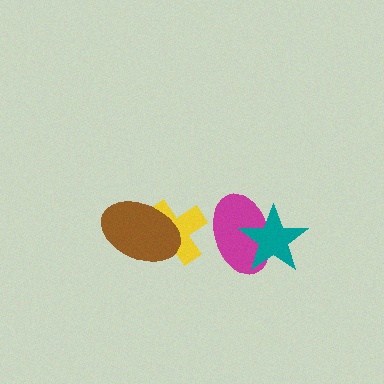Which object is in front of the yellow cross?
The brown ellipse is in front of the yellow cross.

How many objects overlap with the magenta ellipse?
1 object overlaps with the magenta ellipse.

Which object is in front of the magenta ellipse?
The teal star is in front of the magenta ellipse.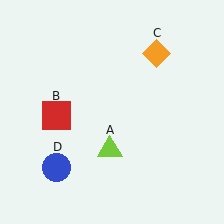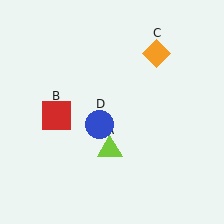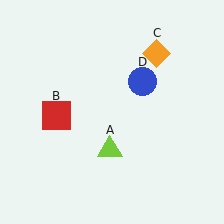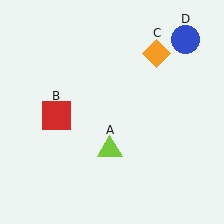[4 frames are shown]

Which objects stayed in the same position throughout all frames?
Lime triangle (object A) and red square (object B) and orange diamond (object C) remained stationary.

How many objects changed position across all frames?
1 object changed position: blue circle (object D).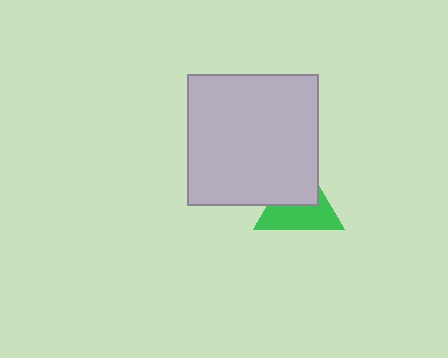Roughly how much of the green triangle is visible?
About half of it is visible (roughly 55%).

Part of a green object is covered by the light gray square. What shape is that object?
It is a triangle.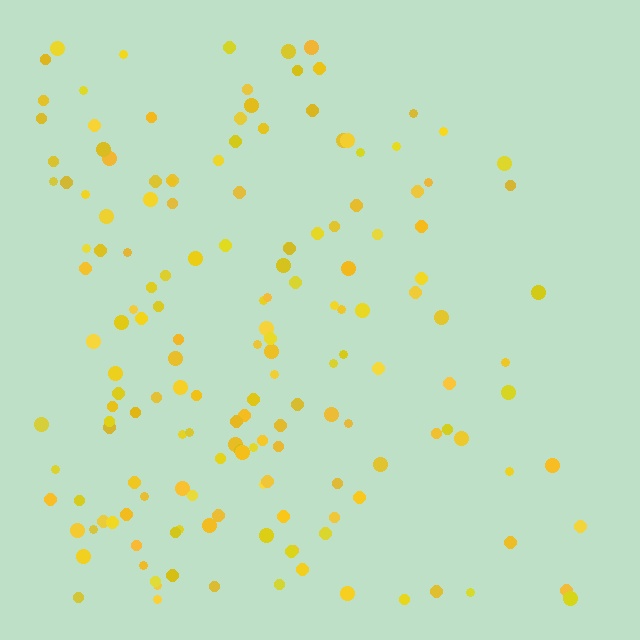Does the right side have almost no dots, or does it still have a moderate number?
Still a moderate number, just noticeably fewer than the left.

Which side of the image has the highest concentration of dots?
The left.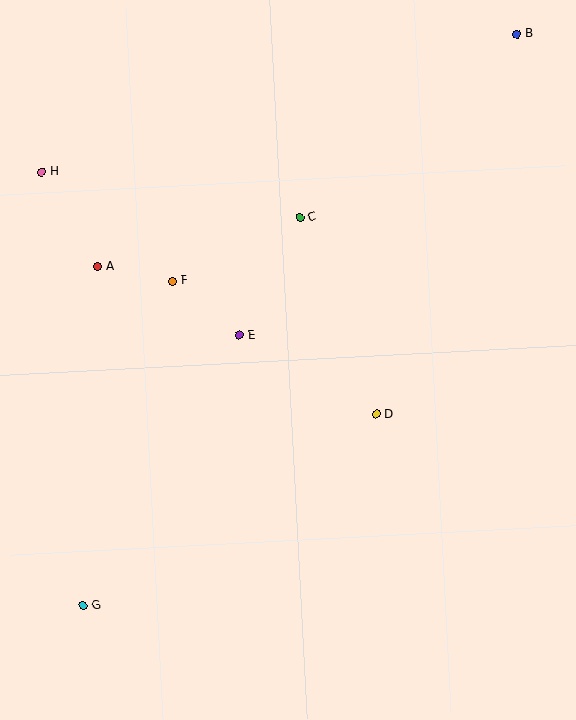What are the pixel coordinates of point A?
Point A is at (98, 266).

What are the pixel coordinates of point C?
Point C is at (300, 217).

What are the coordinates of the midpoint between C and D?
The midpoint between C and D is at (338, 316).